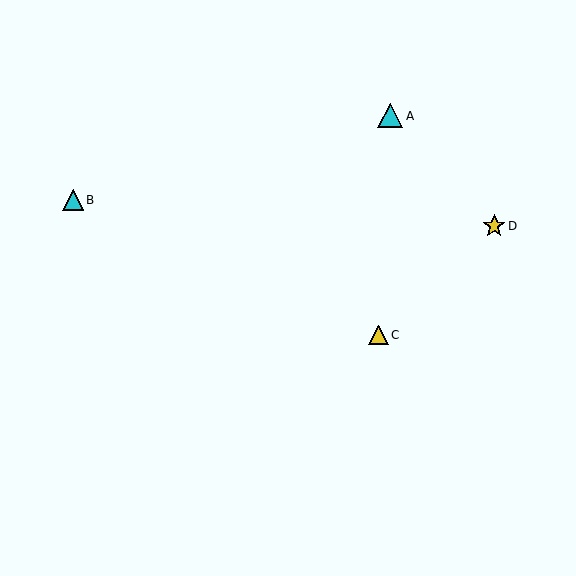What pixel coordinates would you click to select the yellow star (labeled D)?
Click at (494, 226) to select the yellow star D.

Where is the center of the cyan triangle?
The center of the cyan triangle is at (390, 116).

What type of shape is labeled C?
Shape C is a yellow triangle.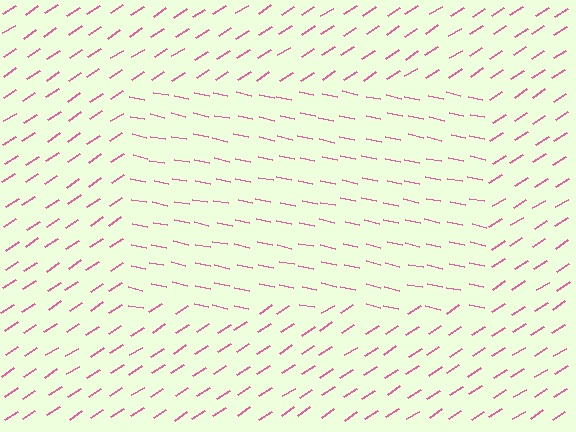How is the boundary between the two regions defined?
The boundary is defined purely by a change in line orientation (approximately 45 degrees difference). All lines are the same color and thickness.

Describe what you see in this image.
The image is filled with small pink line segments. A rectangle region in the image has lines oriented differently from the surrounding lines, creating a visible texture boundary.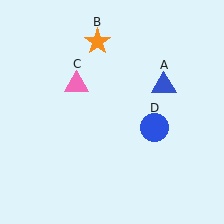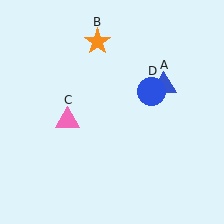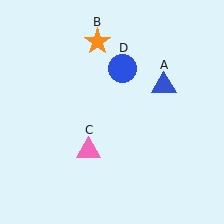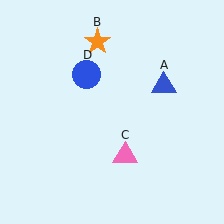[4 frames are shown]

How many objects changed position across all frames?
2 objects changed position: pink triangle (object C), blue circle (object D).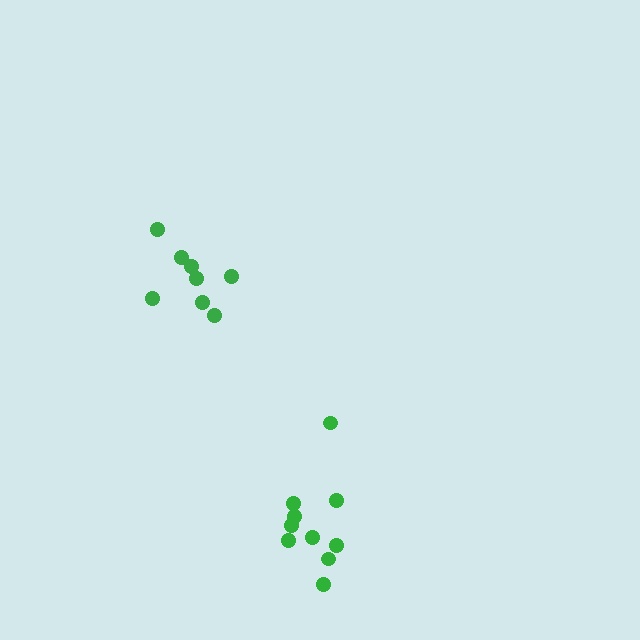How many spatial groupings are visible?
There are 2 spatial groupings.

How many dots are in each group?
Group 1: 8 dots, Group 2: 10 dots (18 total).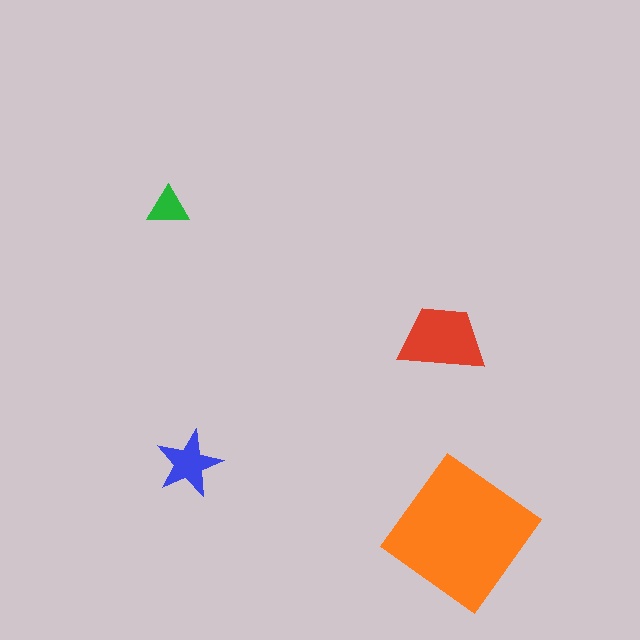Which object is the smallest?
The green triangle.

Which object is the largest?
The orange diamond.